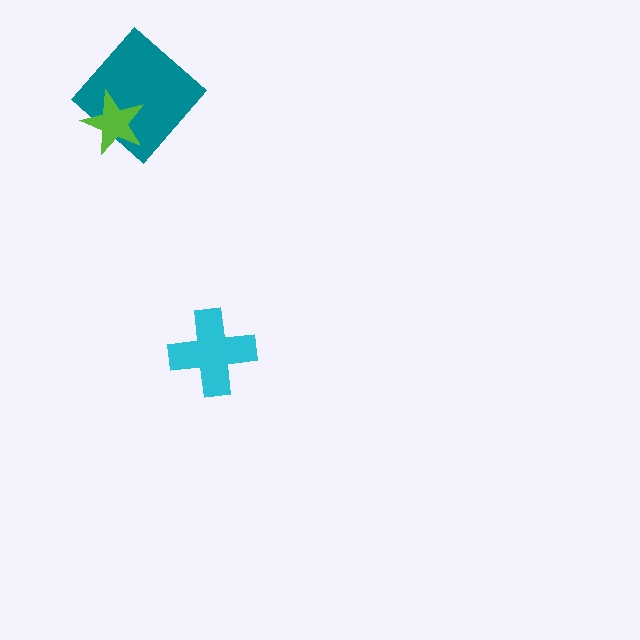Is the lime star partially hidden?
No, no other shape covers it.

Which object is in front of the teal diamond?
The lime star is in front of the teal diamond.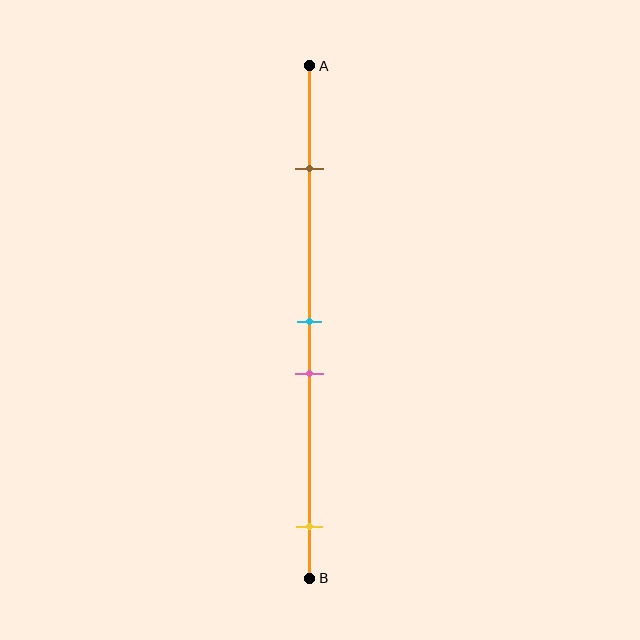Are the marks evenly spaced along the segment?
No, the marks are not evenly spaced.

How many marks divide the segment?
There are 4 marks dividing the segment.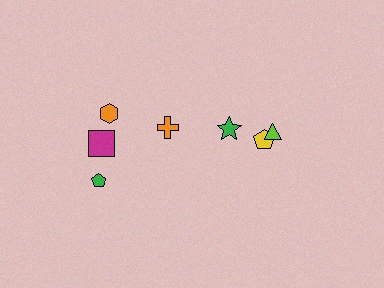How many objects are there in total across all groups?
There are 8 objects.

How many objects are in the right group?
There are 3 objects.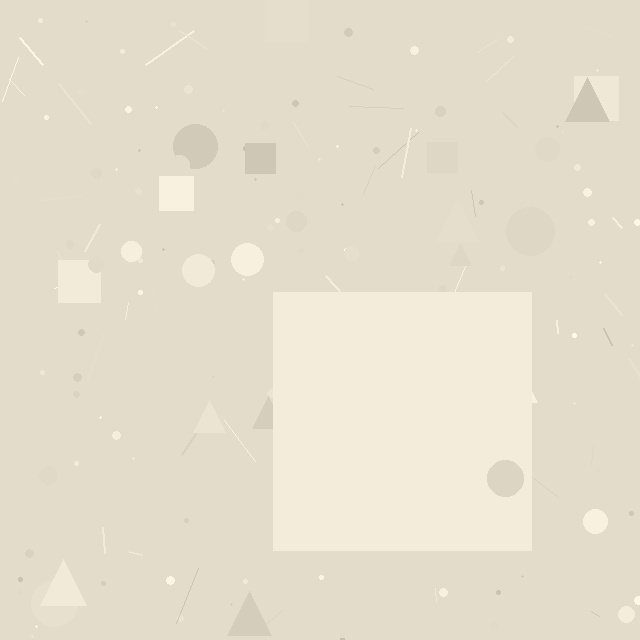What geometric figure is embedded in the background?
A square is embedded in the background.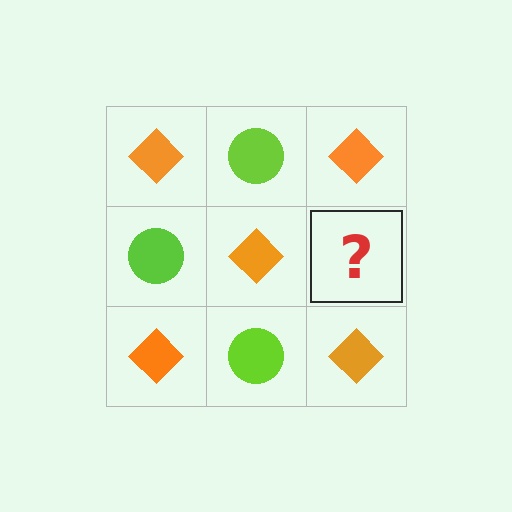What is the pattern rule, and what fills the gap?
The rule is that it alternates orange diamond and lime circle in a checkerboard pattern. The gap should be filled with a lime circle.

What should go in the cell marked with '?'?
The missing cell should contain a lime circle.